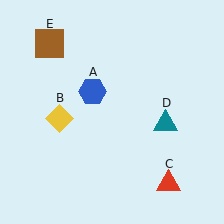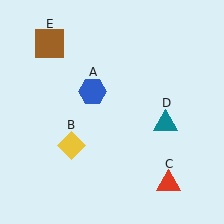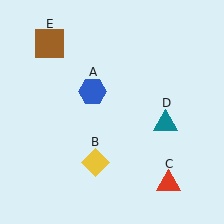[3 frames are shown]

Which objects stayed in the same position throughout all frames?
Blue hexagon (object A) and red triangle (object C) and teal triangle (object D) and brown square (object E) remained stationary.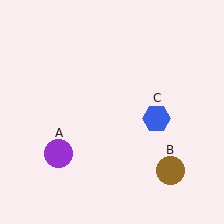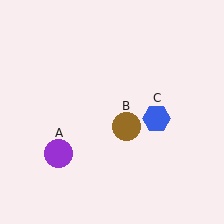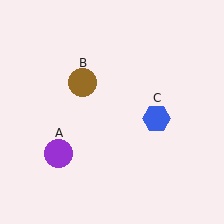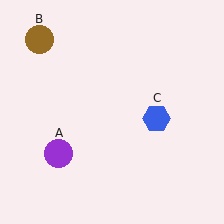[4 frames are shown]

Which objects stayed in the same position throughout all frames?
Purple circle (object A) and blue hexagon (object C) remained stationary.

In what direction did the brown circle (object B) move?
The brown circle (object B) moved up and to the left.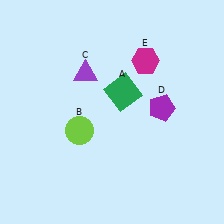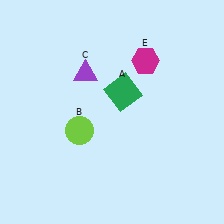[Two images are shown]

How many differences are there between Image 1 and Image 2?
There is 1 difference between the two images.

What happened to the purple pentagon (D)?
The purple pentagon (D) was removed in Image 2. It was in the top-right area of Image 1.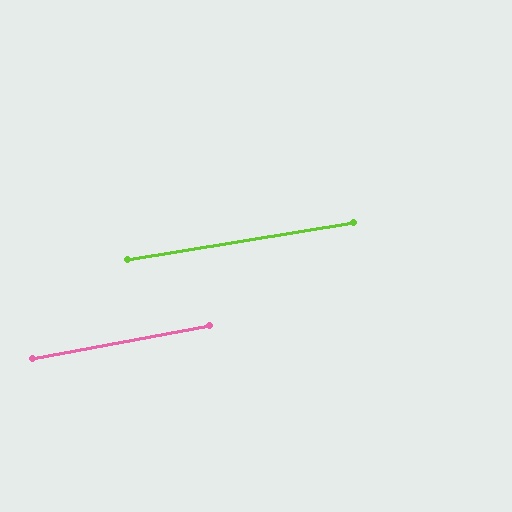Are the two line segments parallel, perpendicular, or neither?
Parallel — their directions differ by only 1.4°.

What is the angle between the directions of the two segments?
Approximately 1 degree.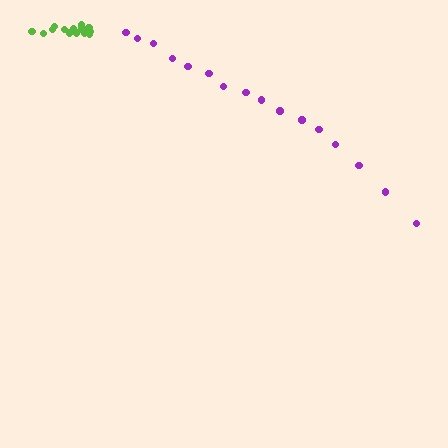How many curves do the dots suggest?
There are 2 distinct paths.